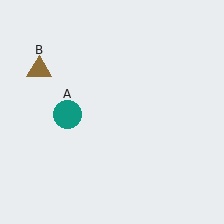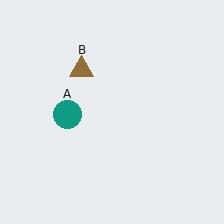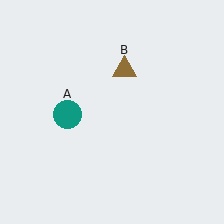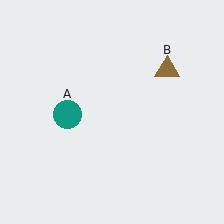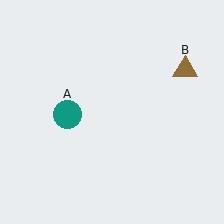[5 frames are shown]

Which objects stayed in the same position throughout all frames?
Teal circle (object A) remained stationary.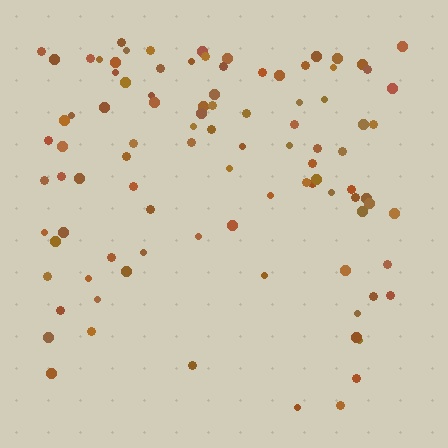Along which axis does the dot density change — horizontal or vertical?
Vertical.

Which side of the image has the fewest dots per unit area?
The bottom.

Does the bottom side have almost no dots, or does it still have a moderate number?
Still a moderate number, just noticeably fewer than the top.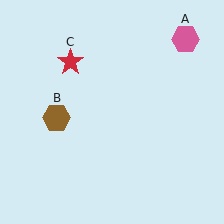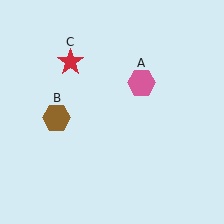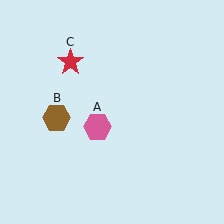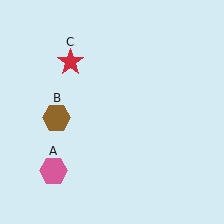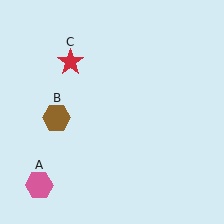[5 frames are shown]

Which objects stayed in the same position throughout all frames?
Brown hexagon (object B) and red star (object C) remained stationary.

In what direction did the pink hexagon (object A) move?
The pink hexagon (object A) moved down and to the left.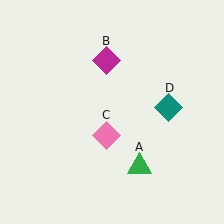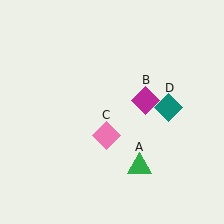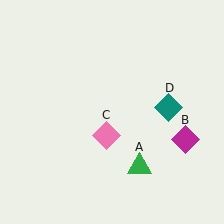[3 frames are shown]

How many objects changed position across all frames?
1 object changed position: magenta diamond (object B).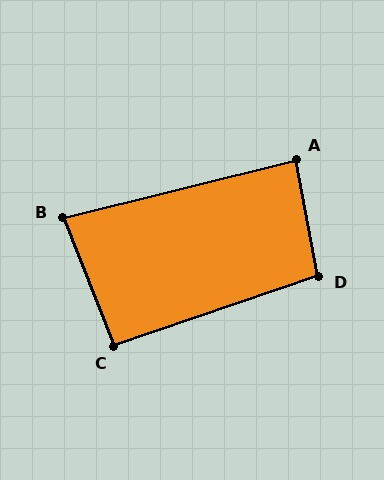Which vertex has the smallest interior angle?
B, at approximately 82 degrees.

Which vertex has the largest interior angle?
D, at approximately 98 degrees.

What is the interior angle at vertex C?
Approximately 93 degrees (approximately right).